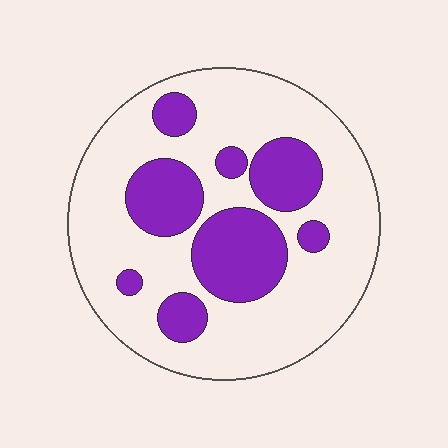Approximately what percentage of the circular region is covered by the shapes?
Approximately 30%.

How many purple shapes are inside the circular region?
8.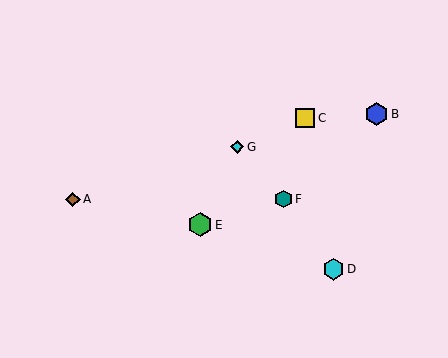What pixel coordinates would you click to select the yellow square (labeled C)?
Click at (305, 118) to select the yellow square C.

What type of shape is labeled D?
Shape D is a cyan hexagon.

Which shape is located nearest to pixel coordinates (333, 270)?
The cyan hexagon (labeled D) at (333, 269) is nearest to that location.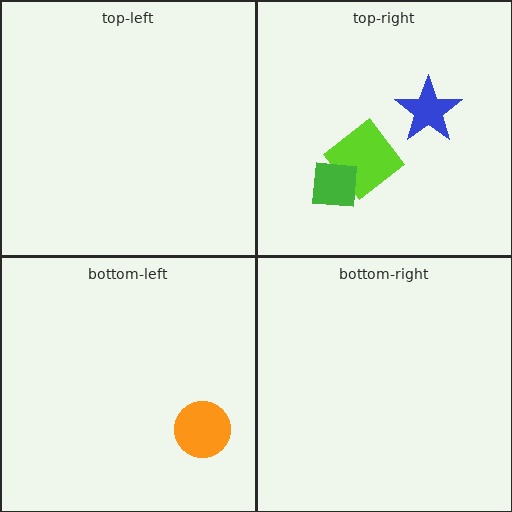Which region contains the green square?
The top-right region.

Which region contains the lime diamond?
The top-right region.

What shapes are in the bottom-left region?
The orange circle.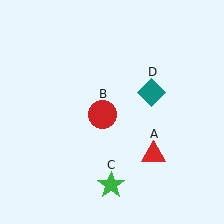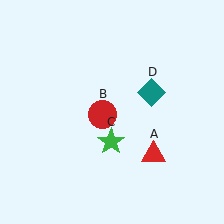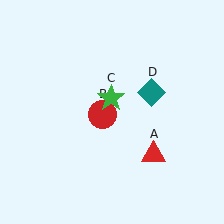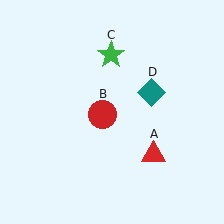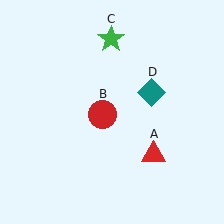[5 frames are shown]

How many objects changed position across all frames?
1 object changed position: green star (object C).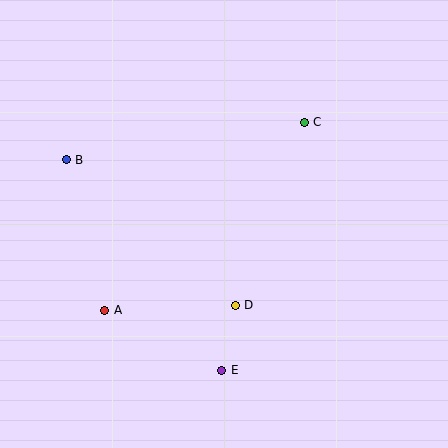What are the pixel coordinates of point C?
Point C is at (304, 122).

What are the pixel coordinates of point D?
Point D is at (235, 305).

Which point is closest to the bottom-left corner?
Point A is closest to the bottom-left corner.